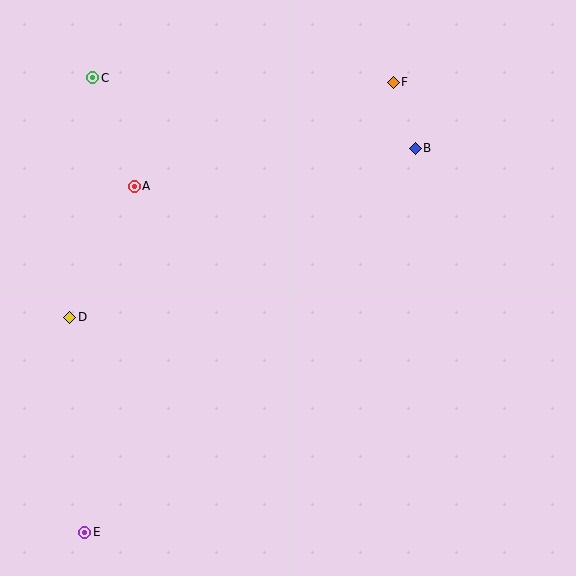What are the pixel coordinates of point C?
Point C is at (93, 78).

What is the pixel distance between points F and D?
The distance between F and D is 400 pixels.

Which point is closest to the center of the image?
Point A at (134, 186) is closest to the center.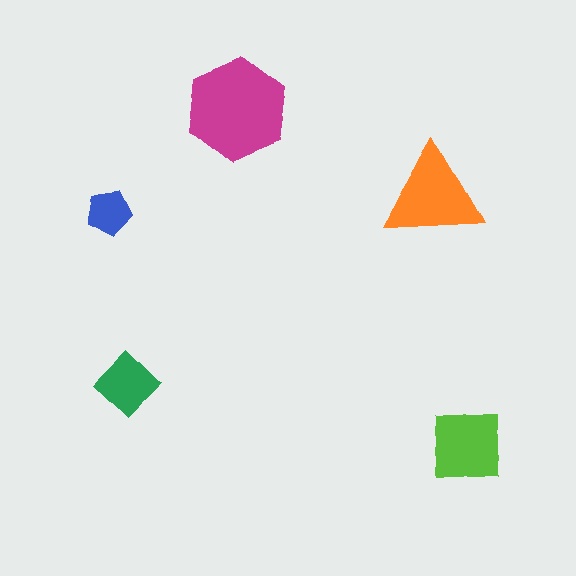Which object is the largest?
The magenta hexagon.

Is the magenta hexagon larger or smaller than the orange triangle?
Larger.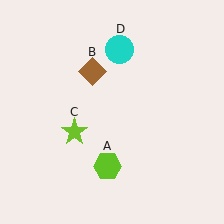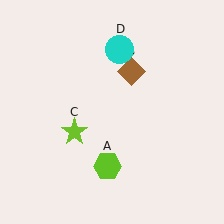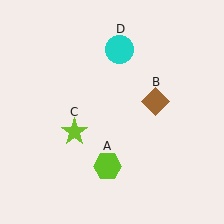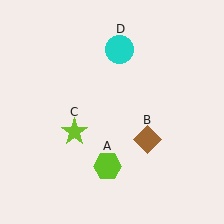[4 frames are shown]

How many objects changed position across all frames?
1 object changed position: brown diamond (object B).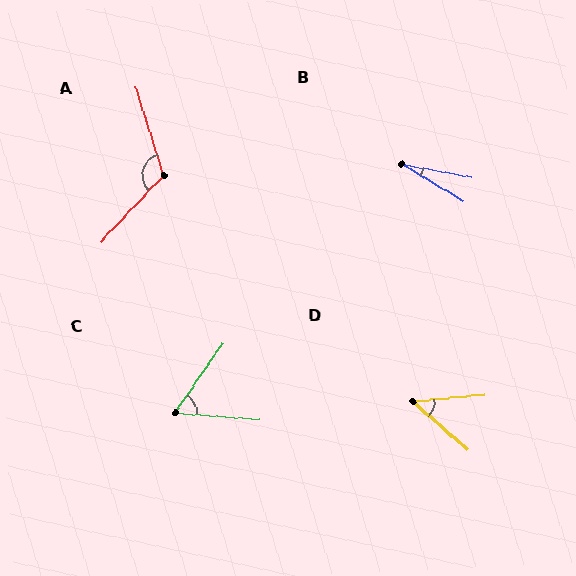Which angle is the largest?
A, at approximately 120 degrees.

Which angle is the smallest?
B, at approximately 20 degrees.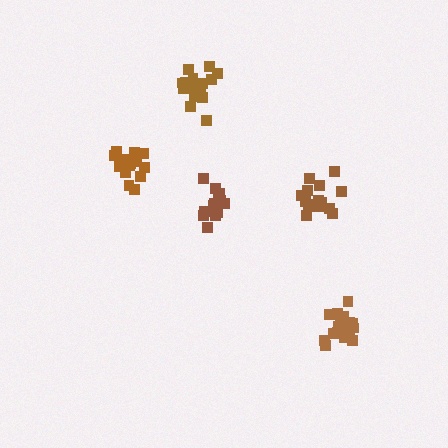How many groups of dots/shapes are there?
There are 5 groups.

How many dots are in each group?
Group 1: 19 dots, Group 2: 15 dots, Group 3: 19 dots, Group 4: 15 dots, Group 5: 15 dots (83 total).